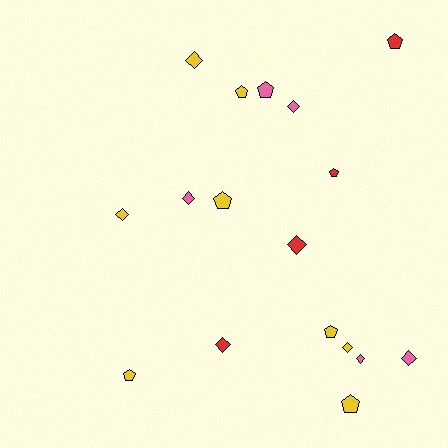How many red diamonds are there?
There are 2 red diamonds.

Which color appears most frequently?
Yellow, with 8 objects.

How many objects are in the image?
There are 17 objects.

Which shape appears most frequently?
Diamond, with 9 objects.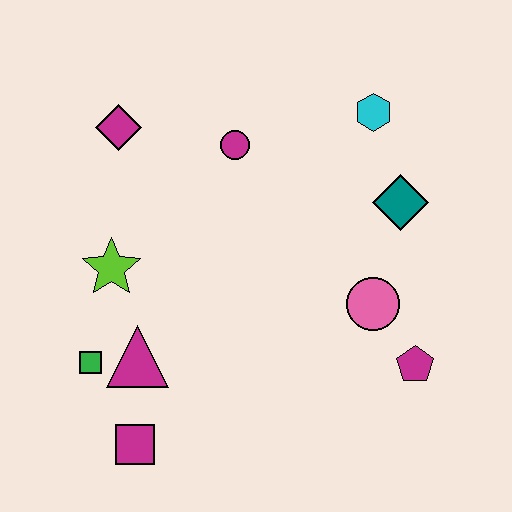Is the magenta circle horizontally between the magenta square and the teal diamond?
Yes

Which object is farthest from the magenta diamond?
The magenta pentagon is farthest from the magenta diamond.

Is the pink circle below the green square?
No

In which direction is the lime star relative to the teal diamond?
The lime star is to the left of the teal diamond.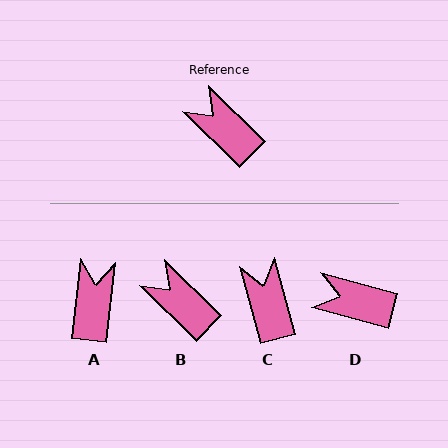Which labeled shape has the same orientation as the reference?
B.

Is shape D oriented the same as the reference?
No, it is off by about 29 degrees.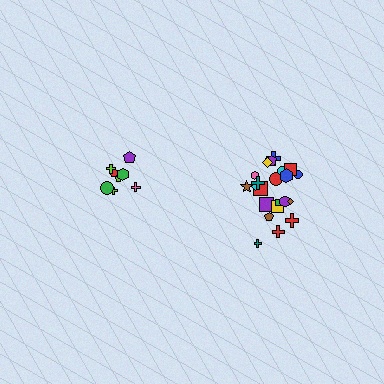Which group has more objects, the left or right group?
The right group.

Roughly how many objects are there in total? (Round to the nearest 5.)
Roughly 30 objects in total.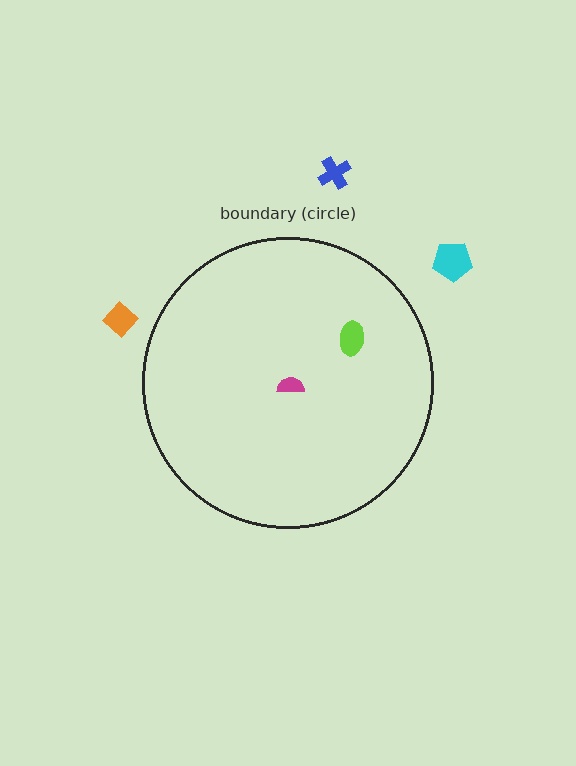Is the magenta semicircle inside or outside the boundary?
Inside.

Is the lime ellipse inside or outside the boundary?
Inside.